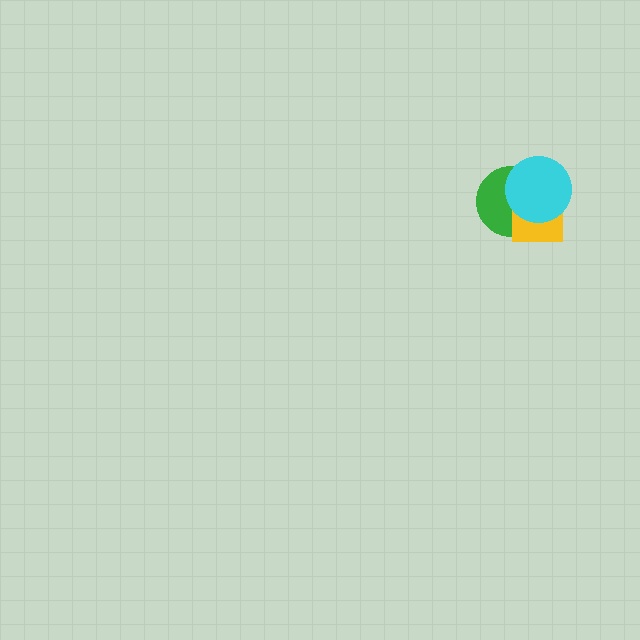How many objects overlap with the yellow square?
2 objects overlap with the yellow square.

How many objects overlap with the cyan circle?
2 objects overlap with the cyan circle.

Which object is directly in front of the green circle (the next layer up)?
The yellow square is directly in front of the green circle.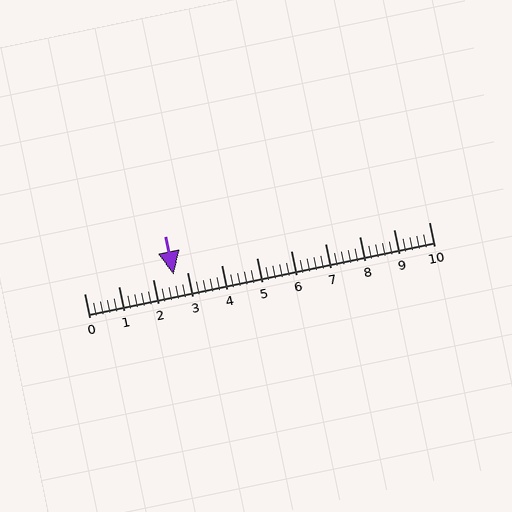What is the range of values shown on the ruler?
The ruler shows values from 0 to 10.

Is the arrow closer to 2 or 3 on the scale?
The arrow is closer to 3.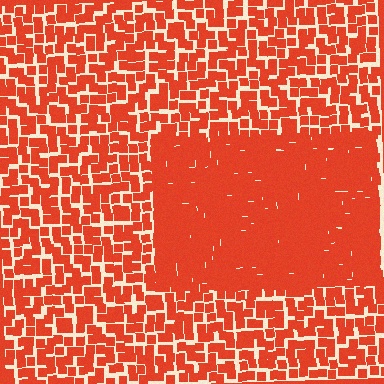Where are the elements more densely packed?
The elements are more densely packed inside the rectangle boundary.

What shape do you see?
I see a rectangle.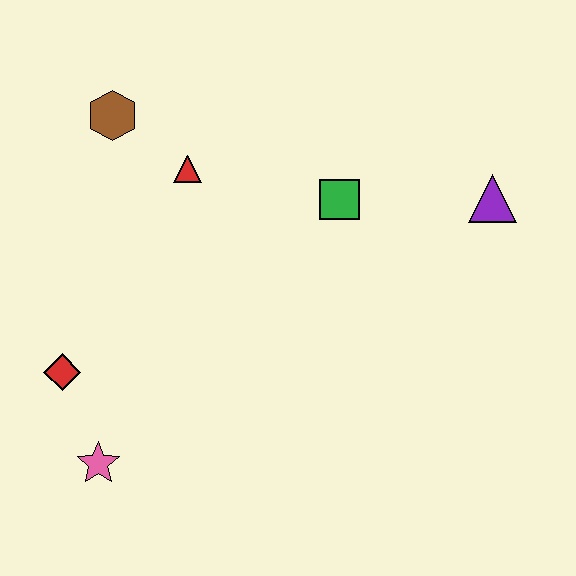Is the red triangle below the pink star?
No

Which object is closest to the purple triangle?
The green square is closest to the purple triangle.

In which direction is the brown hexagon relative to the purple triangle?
The brown hexagon is to the left of the purple triangle.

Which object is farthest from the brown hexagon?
The purple triangle is farthest from the brown hexagon.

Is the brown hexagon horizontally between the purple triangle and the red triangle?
No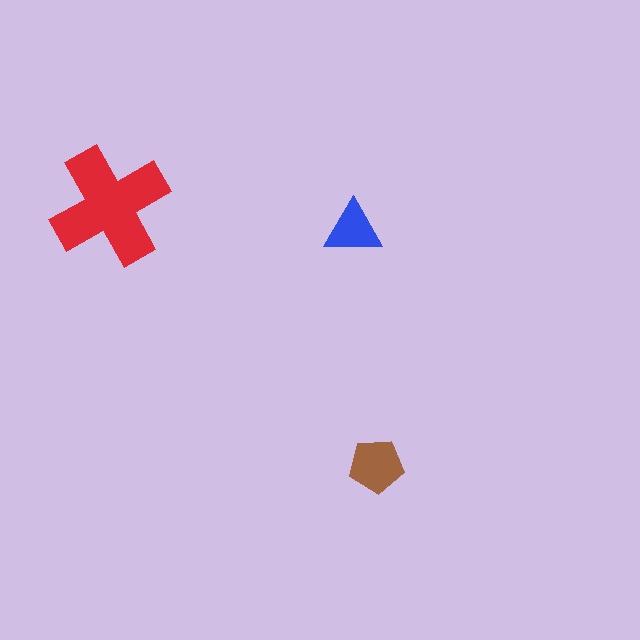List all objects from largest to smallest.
The red cross, the brown pentagon, the blue triangle.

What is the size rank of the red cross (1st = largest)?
1st.